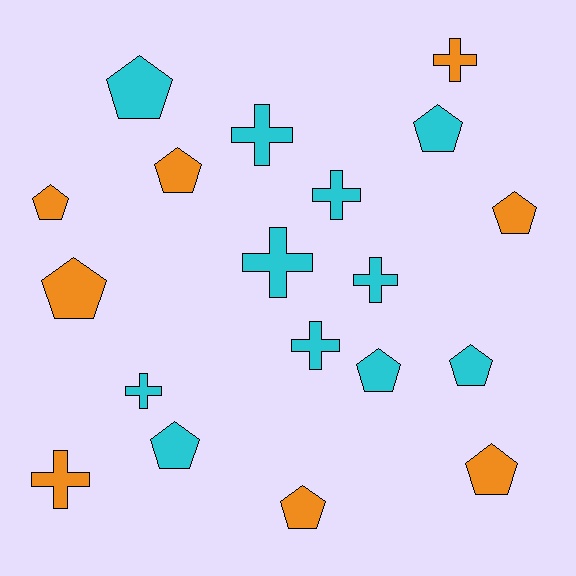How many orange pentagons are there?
There are 6 orange pentagons.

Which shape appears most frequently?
Pentagon, with 11 objects.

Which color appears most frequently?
Cyan, with 11 objects.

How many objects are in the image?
There are 19 objects.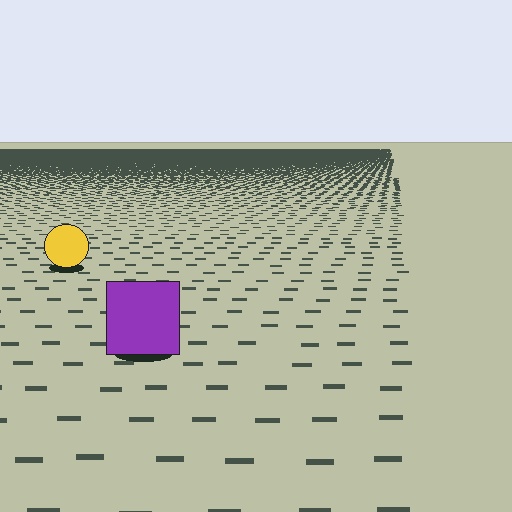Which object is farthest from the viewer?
The yellow circle is farthest from the viewer. It appears smaller and the ground texture around it is denser.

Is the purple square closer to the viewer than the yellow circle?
Yes. The purple square is closer — you can tell from the texture gradient: the ground texture is coarser near it.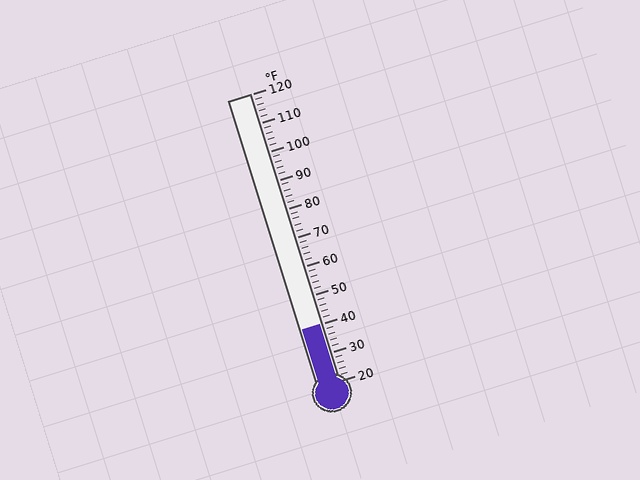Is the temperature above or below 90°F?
The temperature is below 90°F.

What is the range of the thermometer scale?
The thermometer scale ranges from 20°F to 120°F.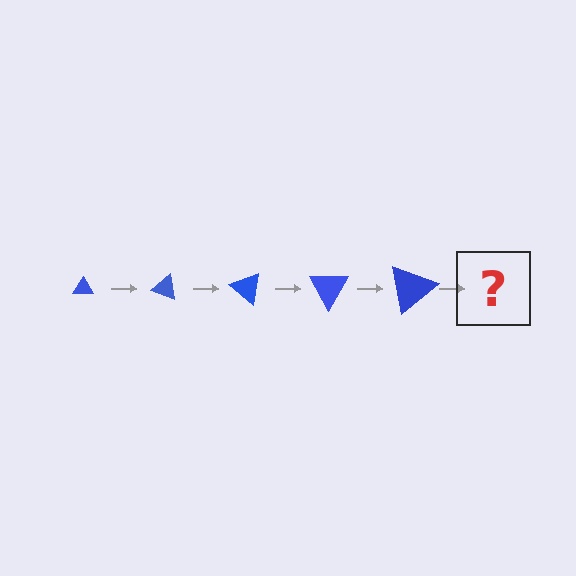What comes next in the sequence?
The next element should be a triangle, larger than the previous one and rotated 100 degrees from the start.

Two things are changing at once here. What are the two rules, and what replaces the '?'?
The two rules are that the triangle grows larger each step and it rotates 20 degrees each step. The '?' should be a triangle, larger than the previous one and rotated 100 degrees from the start.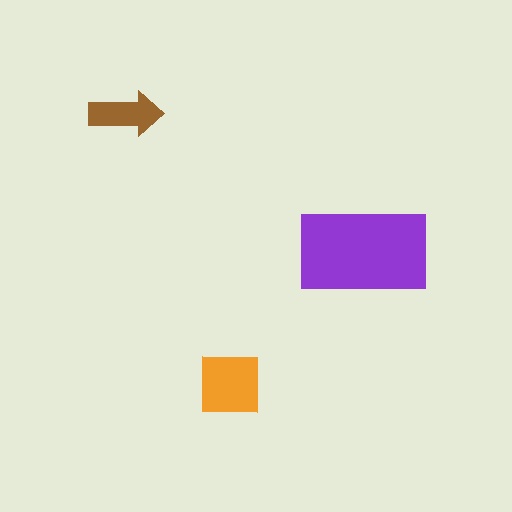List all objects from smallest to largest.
The brown arrow, the orange square, the purple rectangle.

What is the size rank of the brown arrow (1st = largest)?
3rd.